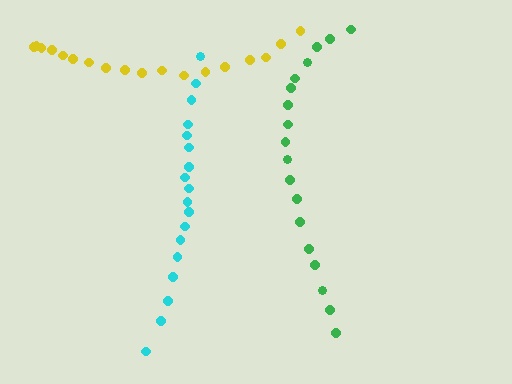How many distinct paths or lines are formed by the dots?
There are 3 distinct paths.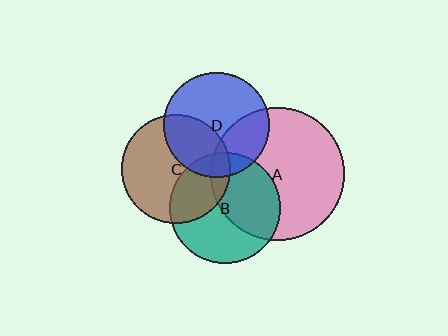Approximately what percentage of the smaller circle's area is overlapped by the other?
Approximately 10%.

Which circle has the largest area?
Circle A (pink).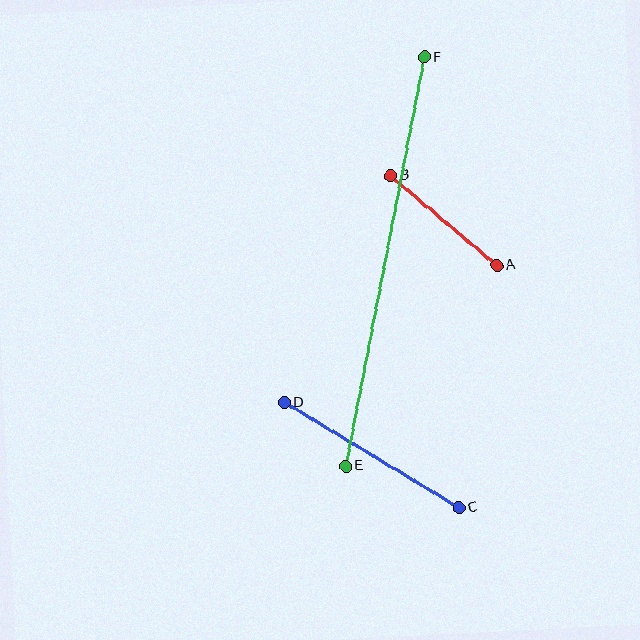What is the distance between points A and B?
The distance is approximately 139 pixels.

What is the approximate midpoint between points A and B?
The midpoint is at approximately (444, 221) pixels.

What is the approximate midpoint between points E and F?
The midpoint is at approximately (385, 262) pixels.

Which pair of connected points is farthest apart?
Points E and F are farthest apart.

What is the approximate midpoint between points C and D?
The midpoint is at approximately (372, 455) pixels.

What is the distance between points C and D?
The distance is approximately 203 pixels.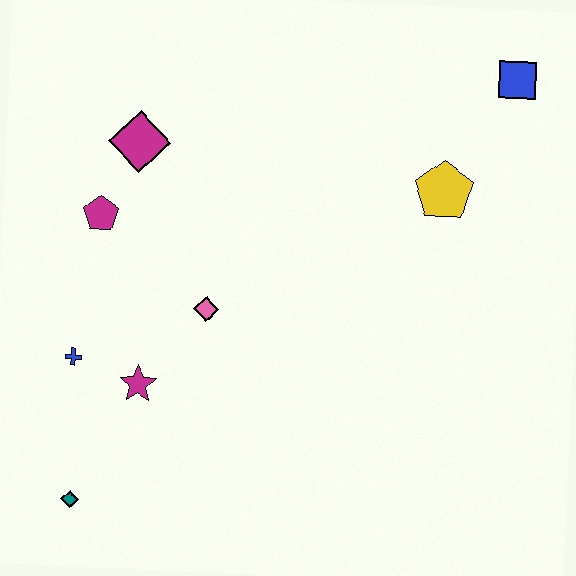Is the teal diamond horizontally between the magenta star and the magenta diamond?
No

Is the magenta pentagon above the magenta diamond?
No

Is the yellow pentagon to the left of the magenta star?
No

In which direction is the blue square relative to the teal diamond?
The blue square is above the teal diamond.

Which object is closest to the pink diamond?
The magenta star is closest to the pink diamond.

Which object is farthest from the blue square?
The teal diamond is farthest from the blue square.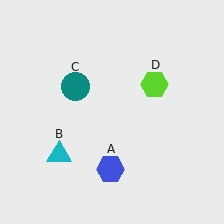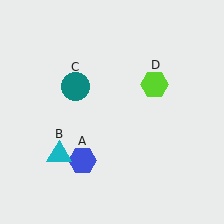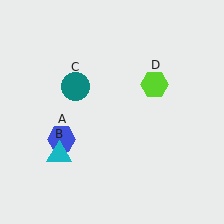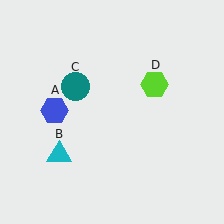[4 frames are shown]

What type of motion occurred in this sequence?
The blue hexagon (object A) rotated clockwise around the center of the scene.